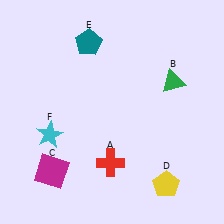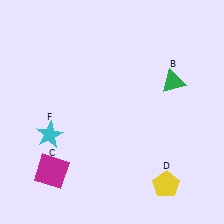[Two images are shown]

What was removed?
The teal pentagon (E), the red cross (A) were removed in Image 2.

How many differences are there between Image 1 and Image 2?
There are 2 differences between the two images.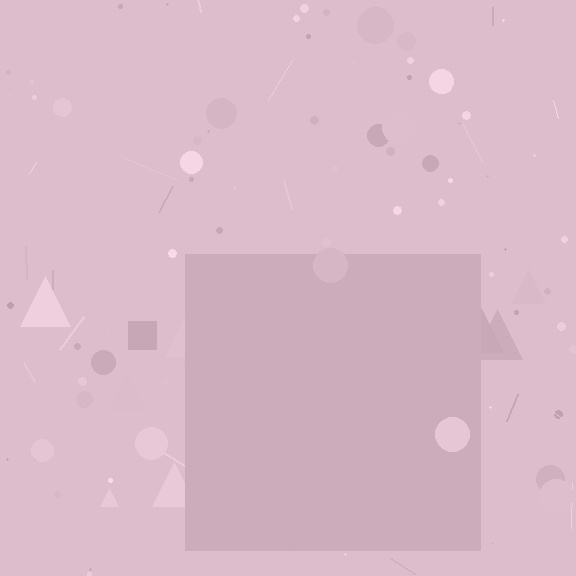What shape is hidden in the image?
A square is hidden in the image.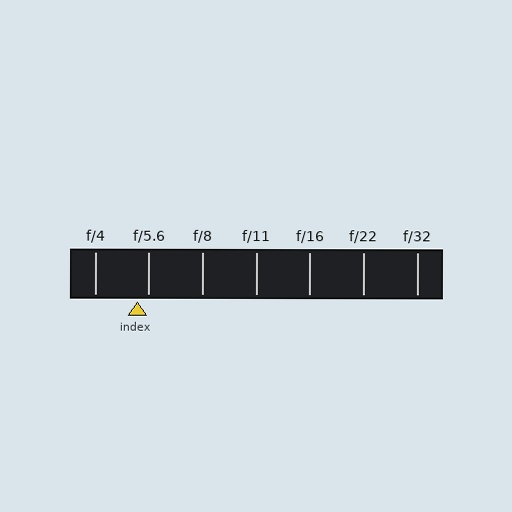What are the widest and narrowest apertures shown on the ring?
The widest aperture shown is f/4 and the narrowest is f/32.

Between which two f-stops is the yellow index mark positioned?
The index mark is between f/4 and f/5.6.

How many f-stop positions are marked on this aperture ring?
There are 7 f-stop positions marked.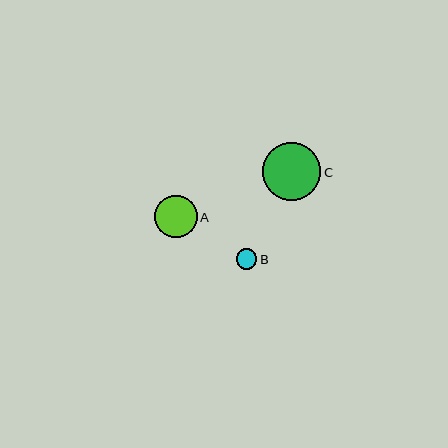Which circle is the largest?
Circle C is the largest with a size of approximately 58 pixels.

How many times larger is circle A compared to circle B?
Circle A is approximately 2.1 times the size of circle B.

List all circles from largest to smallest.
From largest to smallest: C, A, B.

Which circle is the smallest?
Circle B is the smallest with a size of approximately 20 pixels.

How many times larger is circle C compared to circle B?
Circle C is approximately 2.8 times the size of circle B.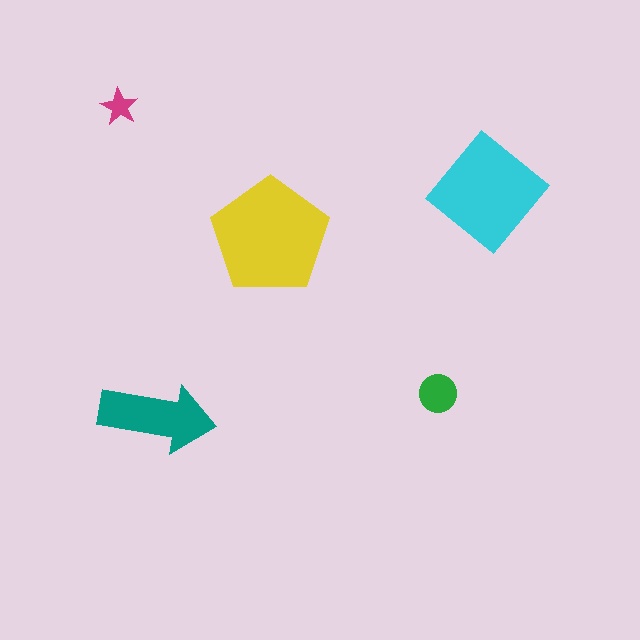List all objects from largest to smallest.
The yellow pentagon, the cyan diamond, the teal arrow, the green circle, the magenta star.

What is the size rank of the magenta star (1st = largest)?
5th.